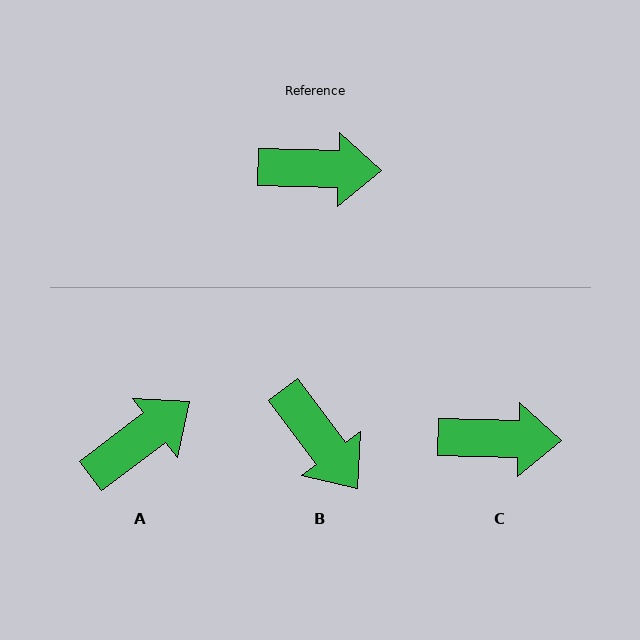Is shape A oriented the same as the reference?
No, it is off by about 39 degrees.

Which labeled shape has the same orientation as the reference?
C.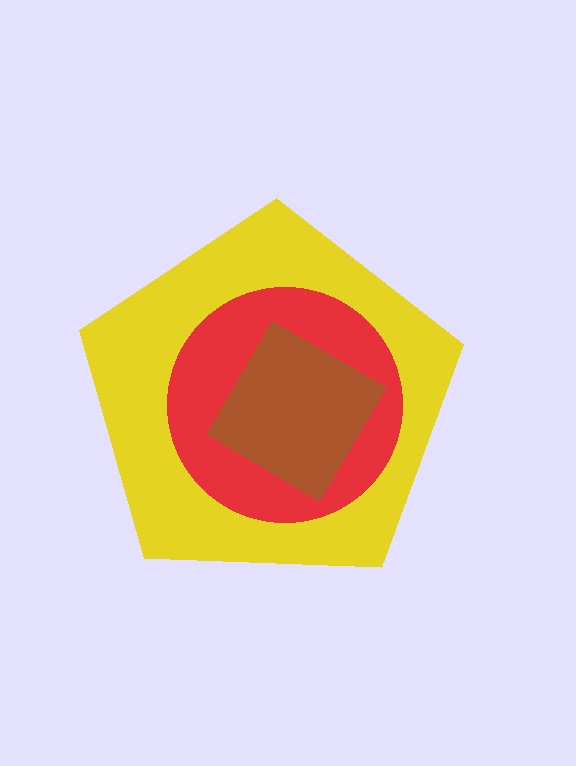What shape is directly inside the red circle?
The brown diamond.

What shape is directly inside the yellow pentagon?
The red circle.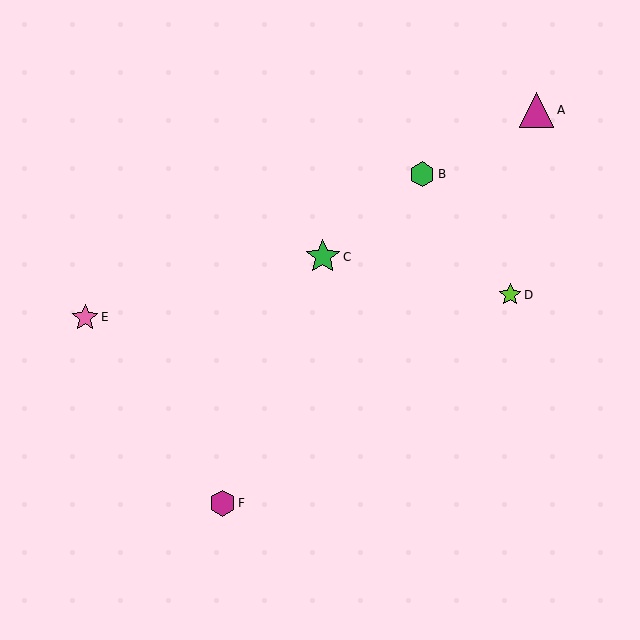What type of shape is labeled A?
Shape A is a magenta triangle.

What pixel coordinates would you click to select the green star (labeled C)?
Click at (323, 257) to select the green star C.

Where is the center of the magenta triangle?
The center of the magenta triangle is at (537, 110).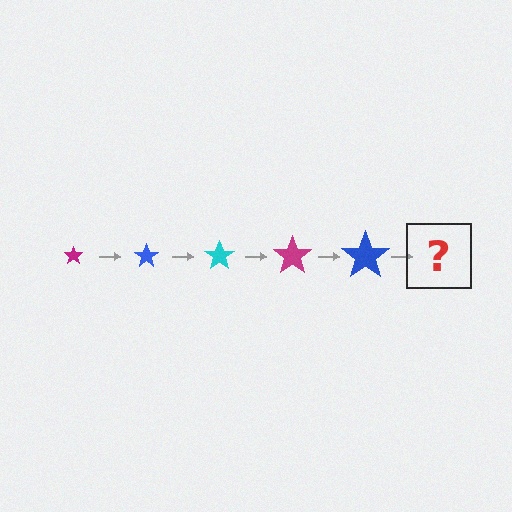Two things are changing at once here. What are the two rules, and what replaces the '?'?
The two rules are that the star grows larger each step and the color cycles through magenta, blue, and cyan. The '?' should be a cyan star, larger than the previous one.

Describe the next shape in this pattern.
It should be a cyan star, larger than the previous one.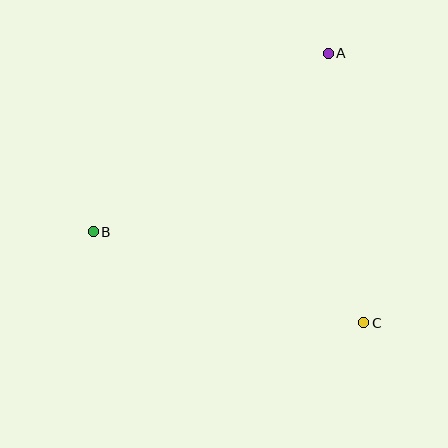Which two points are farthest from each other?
Points A and B are farthest from each other.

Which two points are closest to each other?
Points A and C are closest to each other.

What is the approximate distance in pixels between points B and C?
The distance between B and C is approximately 285 pixels.